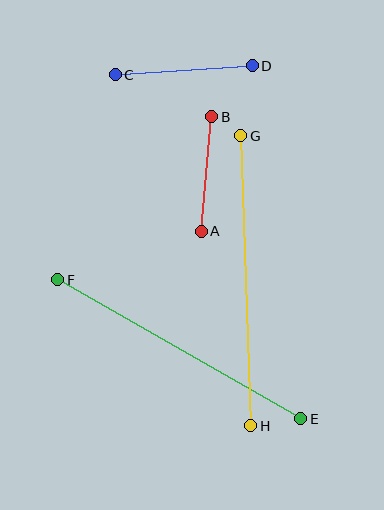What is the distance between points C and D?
The distance is approximately 137 pixels.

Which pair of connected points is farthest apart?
Points G and H are farthest apart.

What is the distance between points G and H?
The distance is approximately 290 pixels.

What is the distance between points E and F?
The distance is approximately 280 pixels.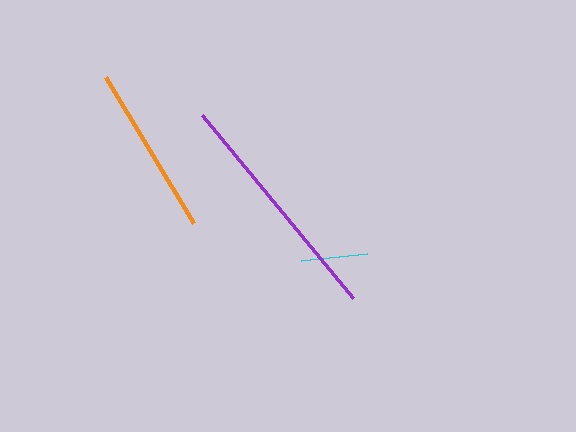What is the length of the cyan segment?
The cyan segment is approximately 66 pixels long.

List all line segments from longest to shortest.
From longest to shortest: purple, orange, cyan.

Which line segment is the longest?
The purple line is the longest at approximately 237 pixels.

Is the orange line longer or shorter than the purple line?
The purple line is longer than the orange line.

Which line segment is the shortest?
The cyan line is the shortest at approximately 66 pixels.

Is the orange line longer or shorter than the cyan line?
The orange line is longer than the cyan line.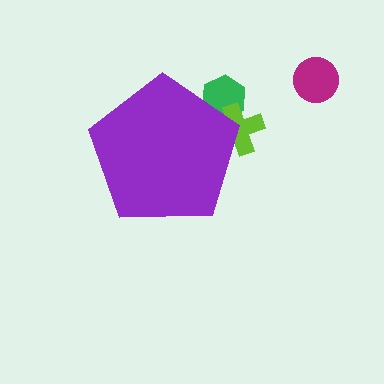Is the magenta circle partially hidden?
No, the magenta circle is fully visible.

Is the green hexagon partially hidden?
Yes, the green hexagon is partially hidden behind the purple pentagon.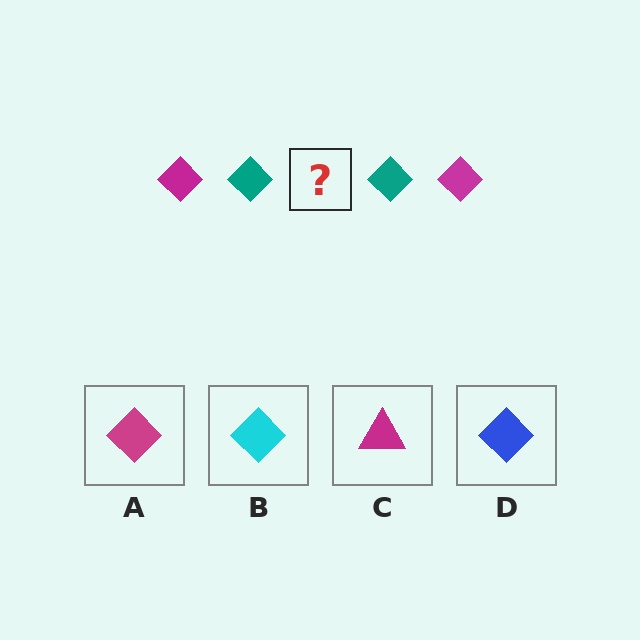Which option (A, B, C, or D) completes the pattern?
A.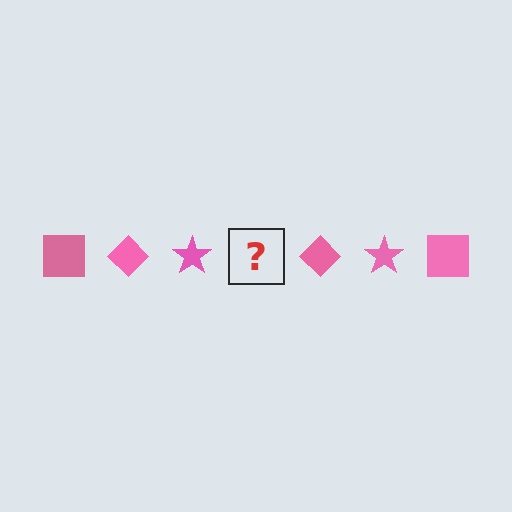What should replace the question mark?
The question mark should be replaced with a pink square.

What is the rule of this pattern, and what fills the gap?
The rule is that the pattern cycles through square, diamond, star shapes in pink. The gap should be filled with a pink square.